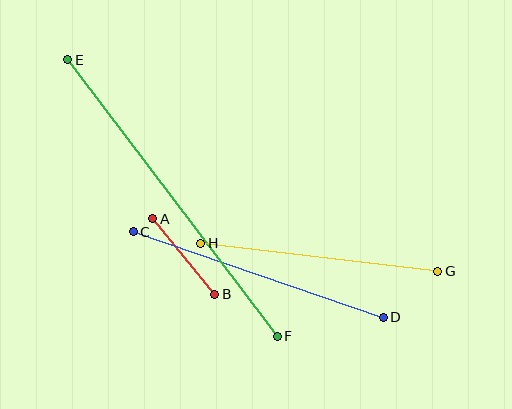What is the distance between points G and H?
The distance is approximately 239 pixels.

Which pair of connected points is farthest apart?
Points E and F are farthest apart.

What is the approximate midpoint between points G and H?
The midpoint is at approximately (319, 257) pixels.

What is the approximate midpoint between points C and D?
The midpoint is at approximately (258, 275) pixels.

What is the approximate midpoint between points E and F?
The midpoint is at approximately (172, 198) pixels.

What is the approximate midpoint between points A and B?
The midpoint is at approximately (184, 257) pixels.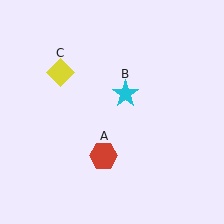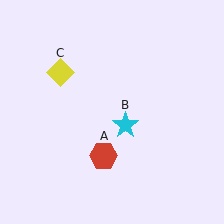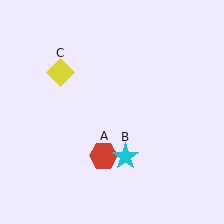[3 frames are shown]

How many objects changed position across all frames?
1 object changed position: cyan star (object B).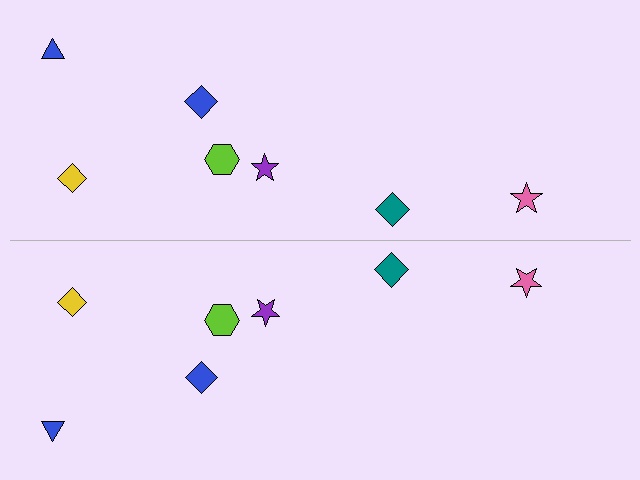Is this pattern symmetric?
Yes, this pattern has bilateral (reflection) symmetry.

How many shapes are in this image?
There are 14 shapes in this image.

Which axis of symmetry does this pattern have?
The pattern has a horizontal axis of symmetry running through the center of the image.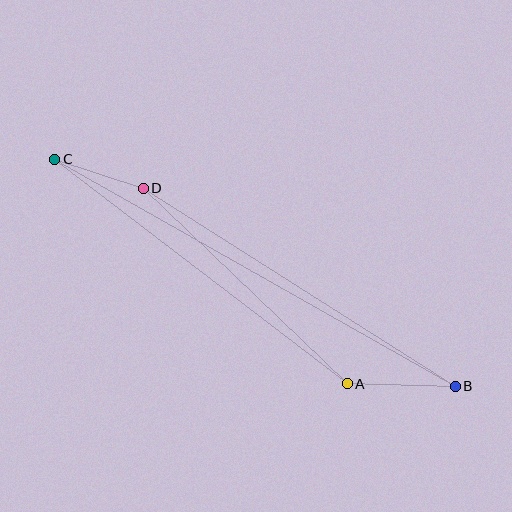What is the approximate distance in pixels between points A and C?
The distance between A and C is approximately 369 pixels.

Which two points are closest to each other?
Points C and D are closest to each other.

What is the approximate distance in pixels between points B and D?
The distance between B and D is approximately 370 pixels.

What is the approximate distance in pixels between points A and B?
The distance between A and B is approximately 108 pixels.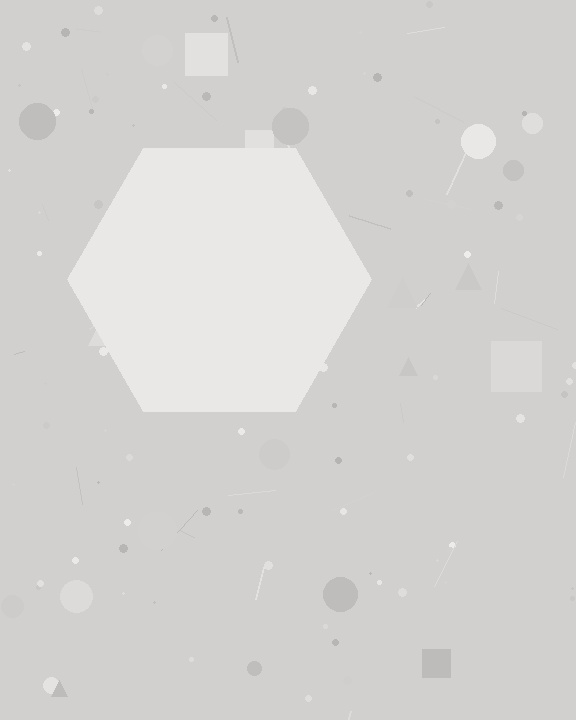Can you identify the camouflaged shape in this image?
The camouflaged shape is a hexagon.